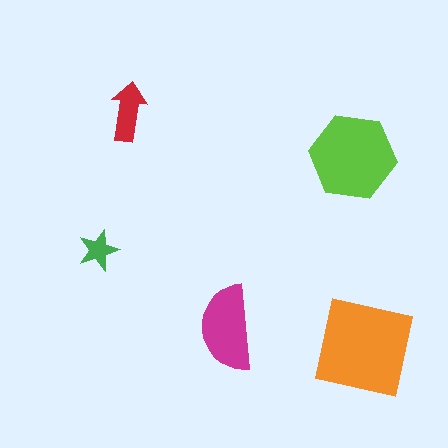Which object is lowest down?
The orange square is bottommost.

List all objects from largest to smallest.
The orange square, the lime hexagon, the magenta semicircle, the red arrow, the green star.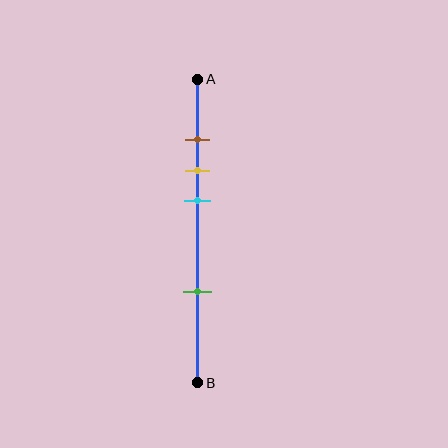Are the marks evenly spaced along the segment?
No, the marks are not evenly spaced.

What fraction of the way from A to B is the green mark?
The green mark is approximately 70% (0.7) of the way from A to B.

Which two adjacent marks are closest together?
The brown and yellow marks are the closest adjacent pair.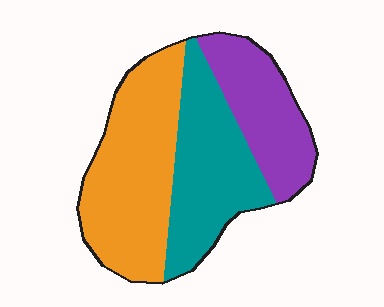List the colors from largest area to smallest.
From largest to smallest: orange, teal, purple.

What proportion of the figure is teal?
Teal covers around 35% of the figure.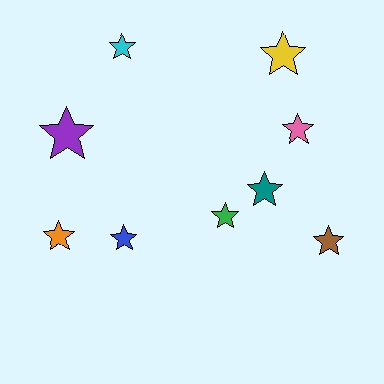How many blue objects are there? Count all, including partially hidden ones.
There is 1 blue object.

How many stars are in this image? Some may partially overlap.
There are 9 stars.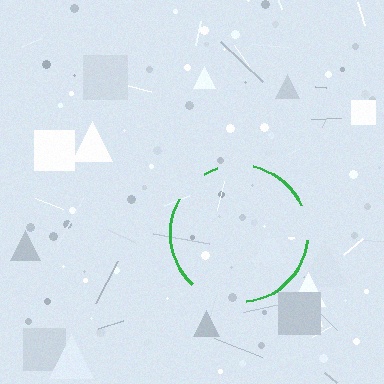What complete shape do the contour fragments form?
The contour fragments form a circle.